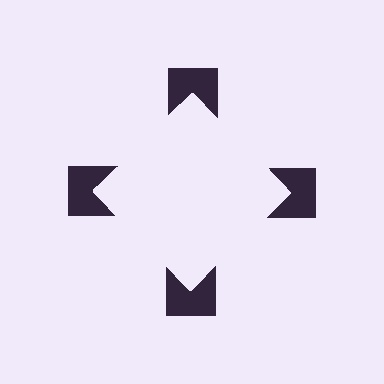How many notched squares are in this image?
There are 4 — one at each vertex of the illusory square.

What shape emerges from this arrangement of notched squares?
An illusory square — its edges are inferred from the aligned wedge cuts in the notched squares, not physically drawn.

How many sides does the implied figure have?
4 sides.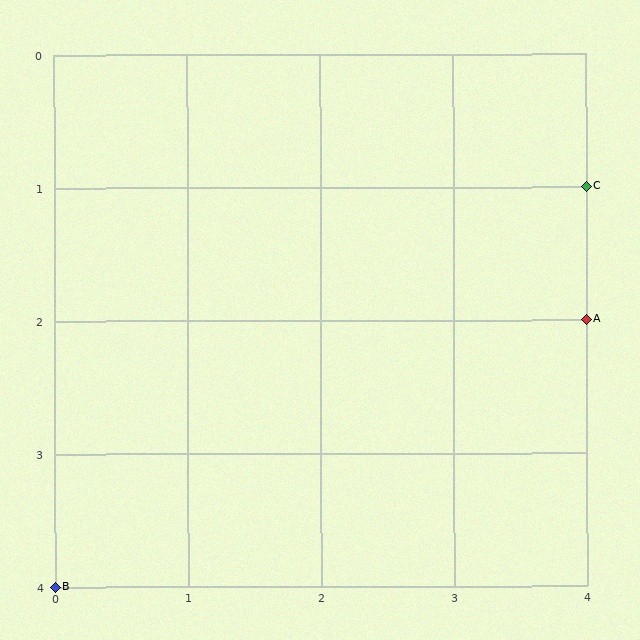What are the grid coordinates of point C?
Point C is at grid coordinates (4, 1).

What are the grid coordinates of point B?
Point B is at grid coordinates (0, 4).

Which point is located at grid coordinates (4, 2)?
Point A is at (4, 2).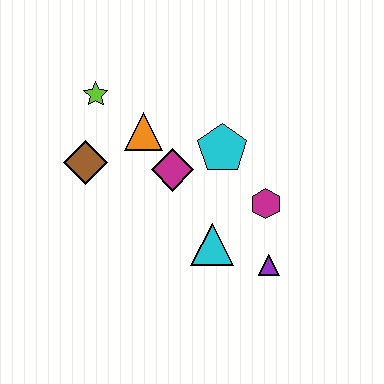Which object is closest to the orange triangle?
The magenta diamond is closest to the orange triangle.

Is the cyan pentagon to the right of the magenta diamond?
Yes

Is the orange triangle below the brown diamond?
No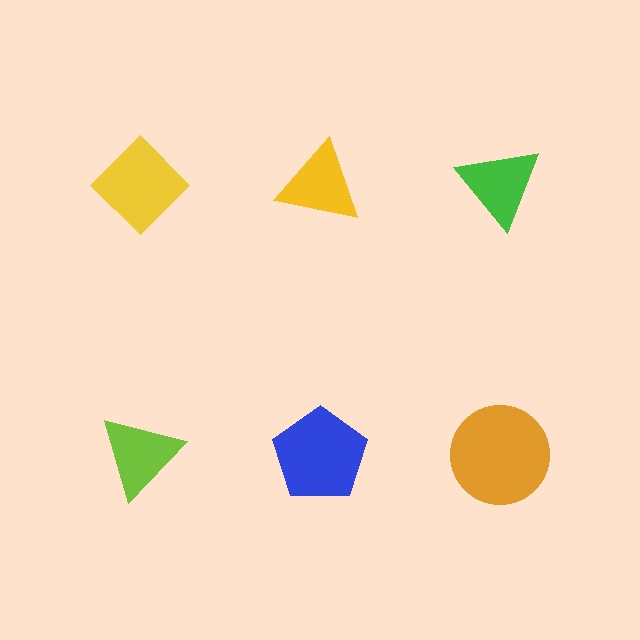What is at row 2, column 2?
A blue pentagon.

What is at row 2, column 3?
An orange circle.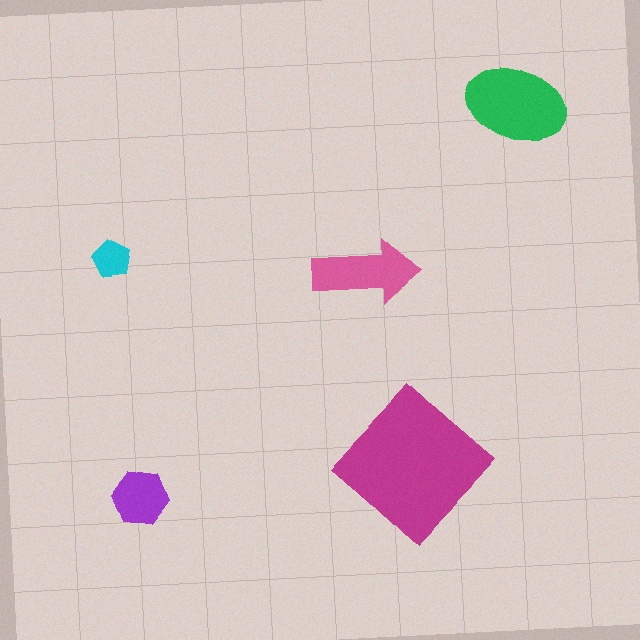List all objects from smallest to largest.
The cyan pentagon, the purple hexagon, the pink arrow, the green ellipse, the magenta diamond.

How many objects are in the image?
There are 5 objects in the image.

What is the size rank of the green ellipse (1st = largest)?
2nd.